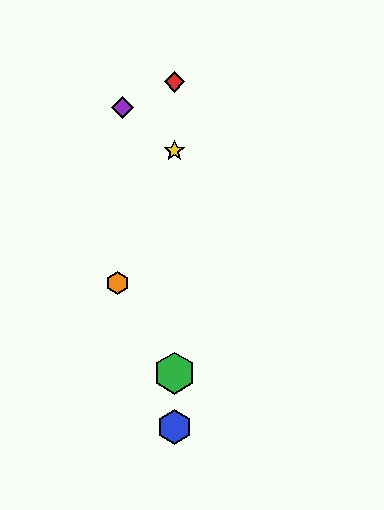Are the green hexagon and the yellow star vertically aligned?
Yes, both are at x≈174.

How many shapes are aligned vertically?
4 shapes (the red diamond, the blue hexagon, the green hexagon, the yellow star) are aligned vertically.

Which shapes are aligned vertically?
The red diamond, the blue hexagon, the green hexagon, the yellow star are aligned vertically.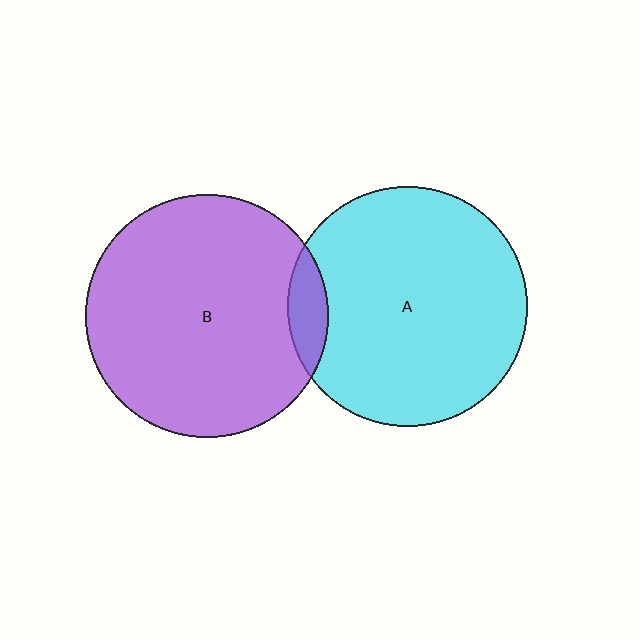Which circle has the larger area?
Circle B (purple).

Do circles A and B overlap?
Yes.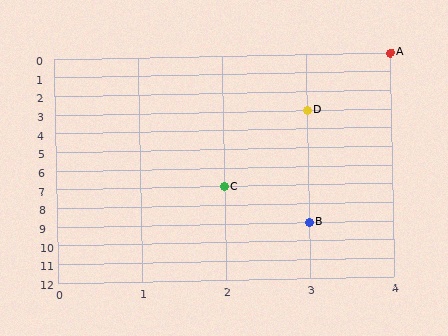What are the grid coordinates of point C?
Point C is at grid coordinates (2, 7).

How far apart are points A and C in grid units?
Points A and C are 2 columns and 7 rows apart (about 7.3 grid units diagonally).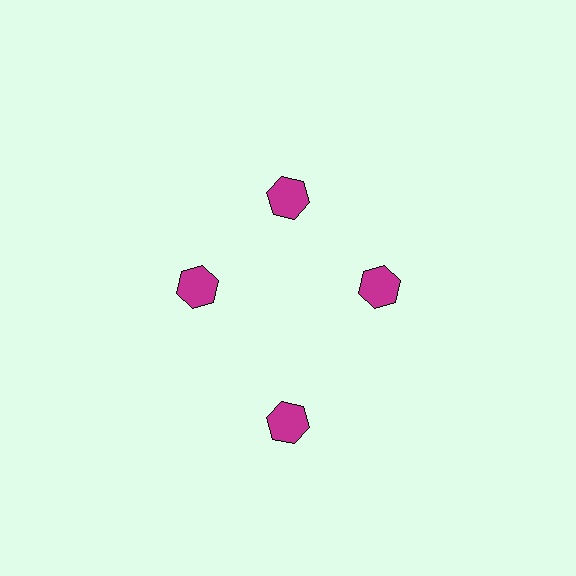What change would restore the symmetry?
The symmetry would be restored by moving it inward, back onto the ring so that all 4 hexagons sit at equal angles and equal distance from the center.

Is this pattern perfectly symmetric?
No. The 4 magenta hexagons are arranged in a ring, but one element near the 6 o'clock position is pushed outward from the center, breaking the 4-fold rotational symmetry.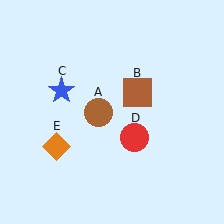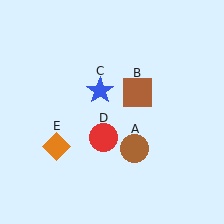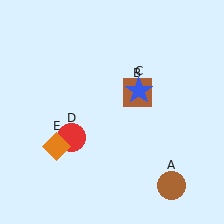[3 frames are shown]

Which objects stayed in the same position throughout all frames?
Brown square (object B) and orange diamond (object E) remained stationary.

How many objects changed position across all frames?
3 objects changed position: brown circle (object A), blue star (object C), red circle (object D).